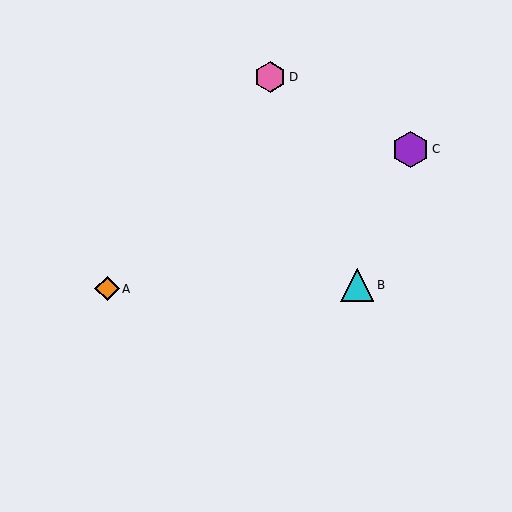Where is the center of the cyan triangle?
The center of the cyan triangle is at (357, 285).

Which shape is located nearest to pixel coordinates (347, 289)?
The cyan triangle (labeled B) at (357, 285) is nearest to that location.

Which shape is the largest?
The purple hexagon (labeled C) is the largest.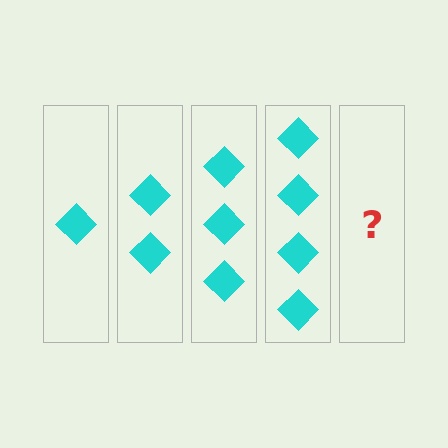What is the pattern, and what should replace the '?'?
The pattern is that each step adds one more diamond. The '?' should be 5 diamonds.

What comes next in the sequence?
The next element should be 5 diamonds.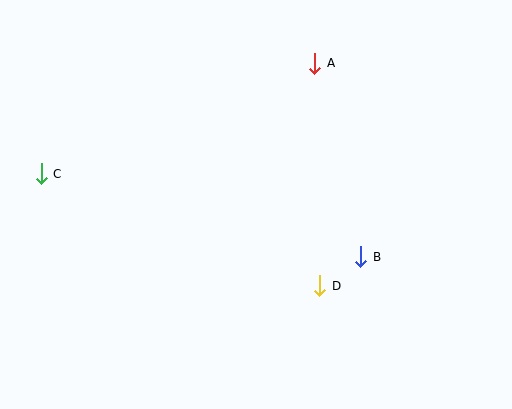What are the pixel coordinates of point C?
Point C is at (41, 174).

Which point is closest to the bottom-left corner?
Point C is closest to the bottom-left corner.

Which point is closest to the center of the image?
Point D at (320, 286) is closest to the center.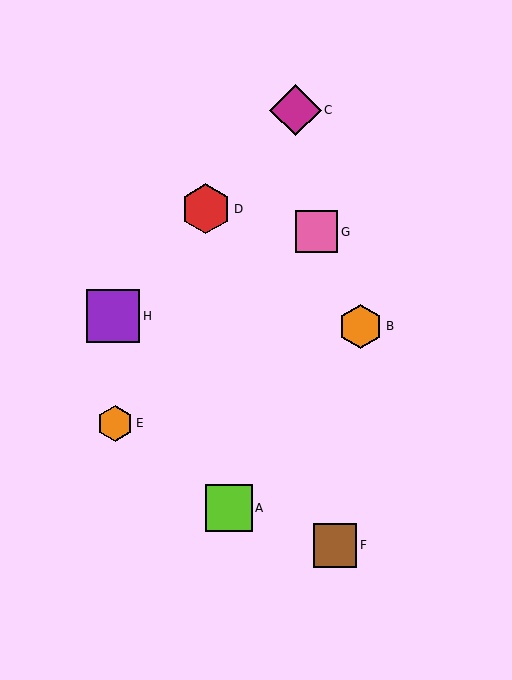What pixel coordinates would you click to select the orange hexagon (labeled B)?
Click at (361, 326) to select the orange hexagon B.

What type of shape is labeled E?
Shape E is an orange hexagon.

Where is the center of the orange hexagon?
The center of the orange hexagon is at (115, 423).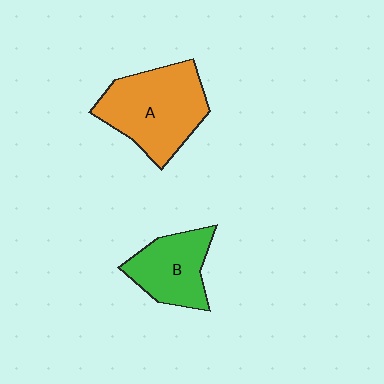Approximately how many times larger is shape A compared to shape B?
Approximately 1.5 times.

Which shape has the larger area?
Shape A (orange).